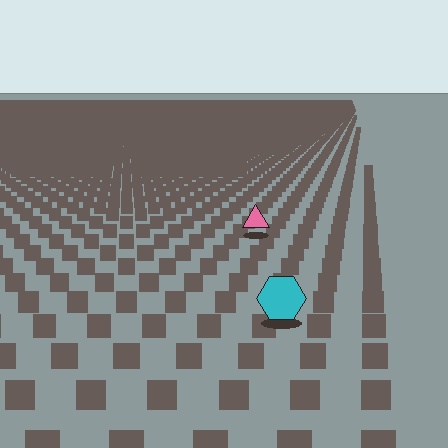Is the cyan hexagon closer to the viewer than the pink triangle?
Yes. The cyan hexagon is closer — you can tell from the texture gradient: the ground texture is coarser near it.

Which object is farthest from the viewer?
The pink triangle is farthest from the viewer. It appears smaller and the ground texture around it is denser.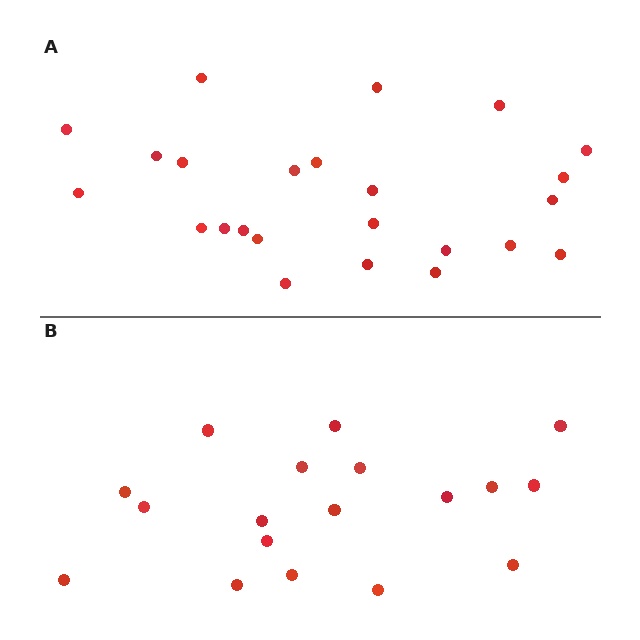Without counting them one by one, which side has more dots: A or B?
Region A (the top region) has more dots.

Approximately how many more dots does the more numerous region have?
Region A has about 6 more dots than region B.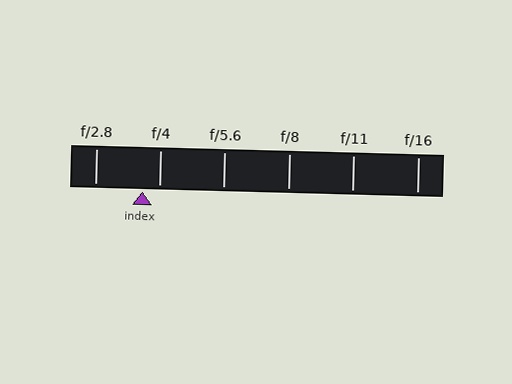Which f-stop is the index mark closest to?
The index mark is closest to f/4.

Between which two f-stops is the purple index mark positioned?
The index mark is between f/2.8 and f/4.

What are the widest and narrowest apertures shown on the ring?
The widest aperture shown is f/2.8 and the narrowest is f/16.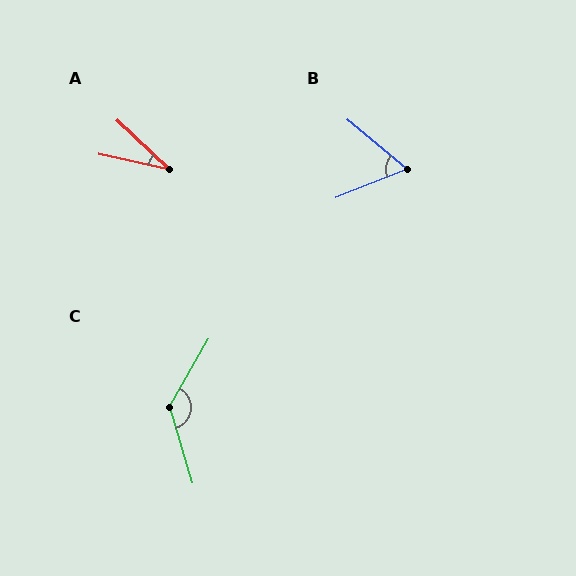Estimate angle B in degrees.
Approximately 61 degrees.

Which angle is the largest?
C, at approximately 134 degrees.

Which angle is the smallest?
A, at approximately 31 degrees.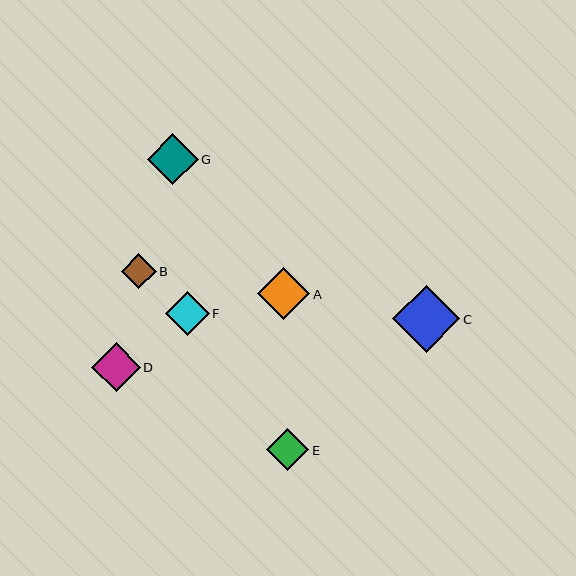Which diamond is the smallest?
Diamond B is the smallest with a size of approximately 35 pixels.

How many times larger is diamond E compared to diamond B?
Diamond E is approximately 1.2 times the size of diamond B.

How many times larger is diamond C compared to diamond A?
Diamond C is approximately 1.3 times the size of diamond A.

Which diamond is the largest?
Diamond C is the largest with a size of approximately 67 pixels.